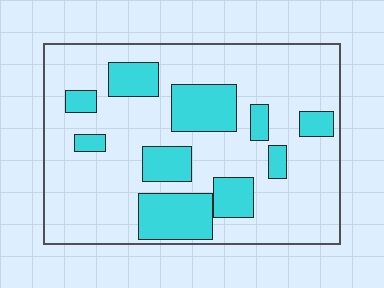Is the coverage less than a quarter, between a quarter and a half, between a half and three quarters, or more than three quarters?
Between a quarter and a half.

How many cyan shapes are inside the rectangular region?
10.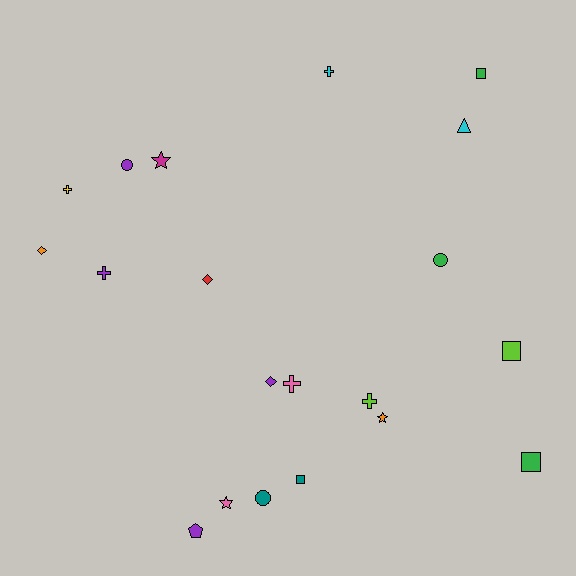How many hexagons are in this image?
There are no hexagons.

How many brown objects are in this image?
There are no brown objects.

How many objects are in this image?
There are 20 objects.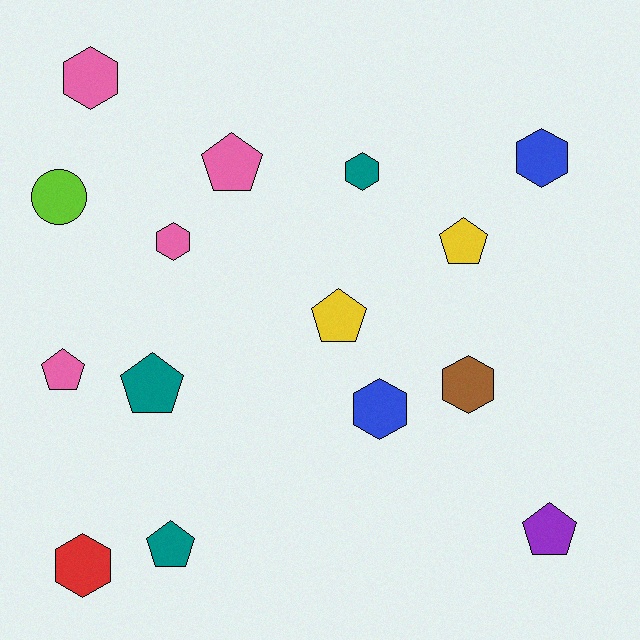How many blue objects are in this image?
There are 2 blue objects.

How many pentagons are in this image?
There are 7 pentagons.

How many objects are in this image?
There are 15 objects.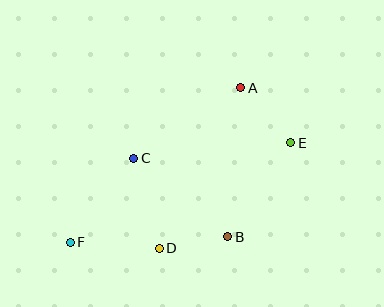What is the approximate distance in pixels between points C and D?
The distance between C and D is approximately 94 pixels.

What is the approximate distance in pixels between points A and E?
The distance between A and E is approximately 74 pixels.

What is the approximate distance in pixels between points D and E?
The distance between D and E is approximately 168 pixels.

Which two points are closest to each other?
Points B and D are closest to each other.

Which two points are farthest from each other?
Points E and F are farthest from each other.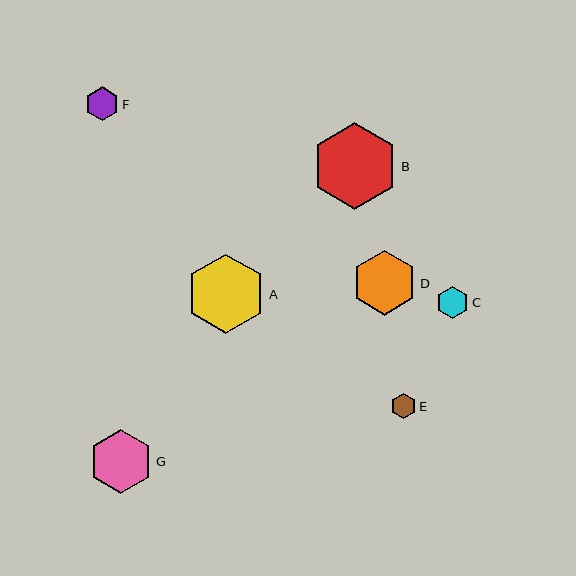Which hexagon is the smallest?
Hexagon E is the smallest with a size of approximately 25 pixels.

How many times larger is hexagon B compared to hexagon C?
Hexagon B is approximately 2.7 times the size of hexagon C.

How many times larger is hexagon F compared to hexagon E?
Hexagon F is approximately 1.4 times the size of hexagon E.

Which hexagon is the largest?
Hexagon B is the largest with a size of approximately 87 pixels.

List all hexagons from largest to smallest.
From largest to smallest: B, A, D, G, F, C, E.